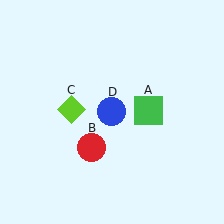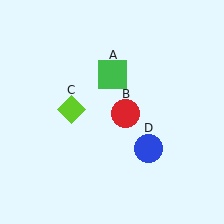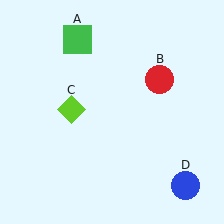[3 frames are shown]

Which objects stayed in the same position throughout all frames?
Lime diamond (object C) remained stationary.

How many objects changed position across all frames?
3 objects changed position: green square (object A), red circle (object B), blue circle (object D).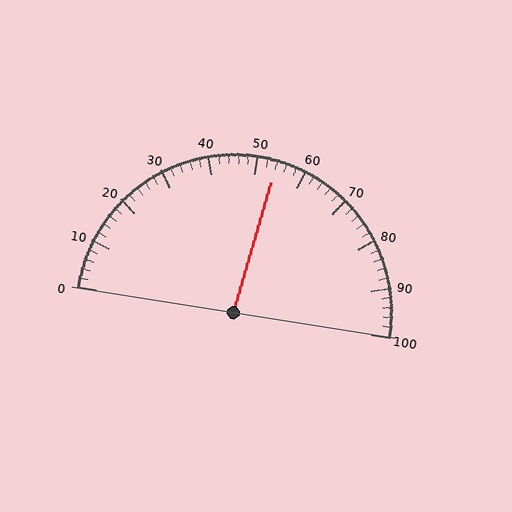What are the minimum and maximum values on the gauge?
The gauge ranges from 0 to 100.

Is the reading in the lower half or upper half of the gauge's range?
The reading is in the upper half of the range (0 to 100).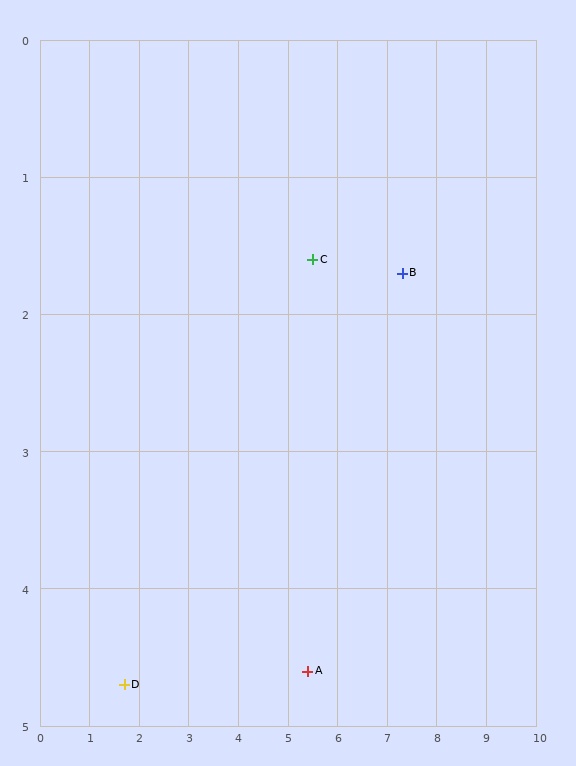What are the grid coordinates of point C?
Point C is at approximately (5.5, 1.6).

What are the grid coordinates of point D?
Point D is at approximately (1.7, 4.7).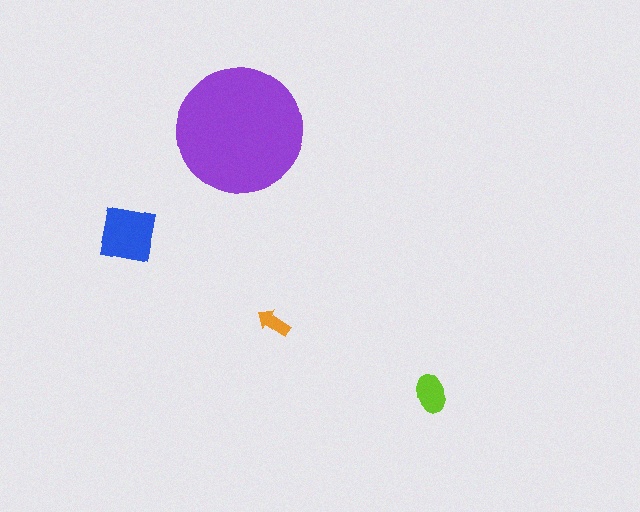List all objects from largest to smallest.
The purple circle, the blue square, the lime ellipse, the orange arrow.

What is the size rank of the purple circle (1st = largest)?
1st.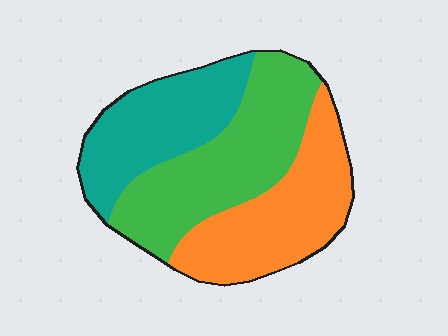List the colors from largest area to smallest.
From largest to smallest: green, orange, teal.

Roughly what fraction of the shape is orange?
Orange takes up between a sixth and a third of the shape.